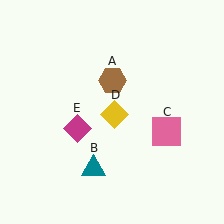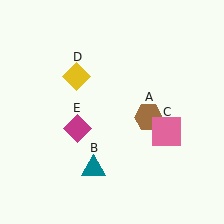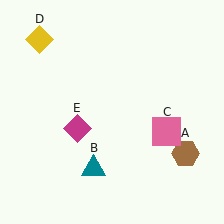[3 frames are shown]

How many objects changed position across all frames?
2 objects changed position: brown hexagon (object A), yellow diamond (object D).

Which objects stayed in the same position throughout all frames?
Teal triangle (object B) and pink square (object C) and magenta diamond (object E) remained stationary.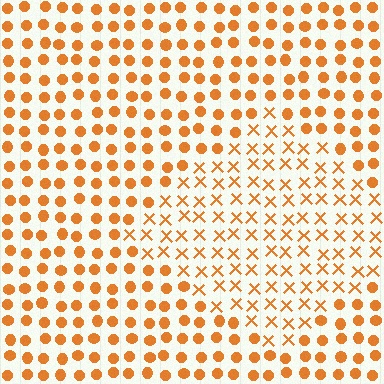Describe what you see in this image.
The image is filled with small orange elements arranged in a uniform grid. A diamond-shaped region contains X marks, while the surrounding area contains circles. The boundary is defined purely by the change in element shape.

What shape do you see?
I see a diamond.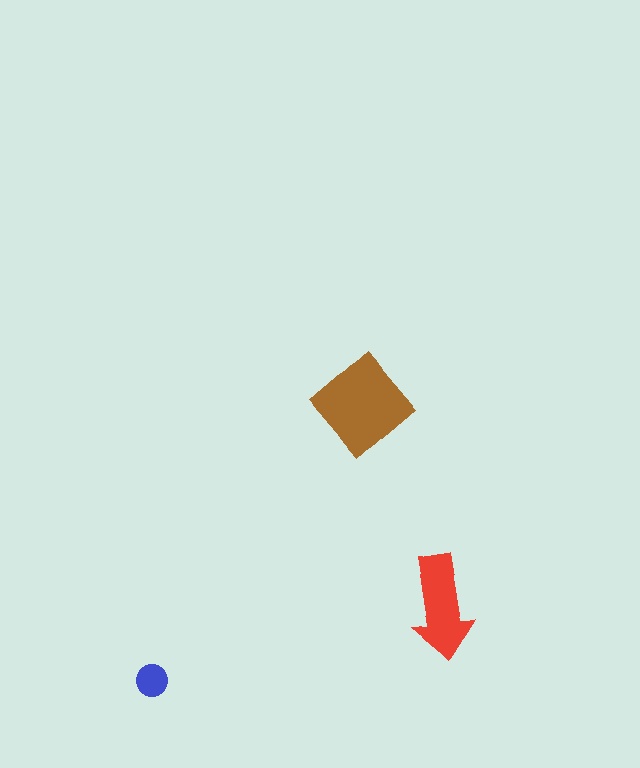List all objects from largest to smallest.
The brown diamond, the red arrow, the blue circle.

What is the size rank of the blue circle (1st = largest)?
3rd.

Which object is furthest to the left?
The blue circle is leftmost.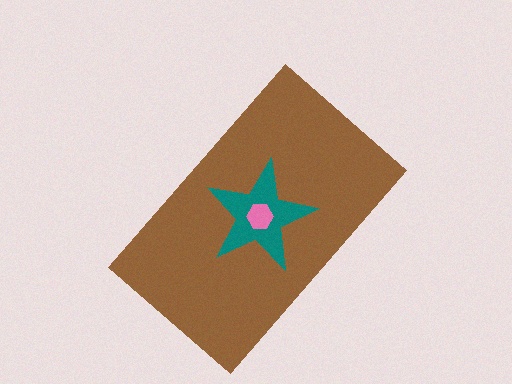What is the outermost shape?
The brown rectangle.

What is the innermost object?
The pink hexagon.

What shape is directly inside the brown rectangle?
The teal star.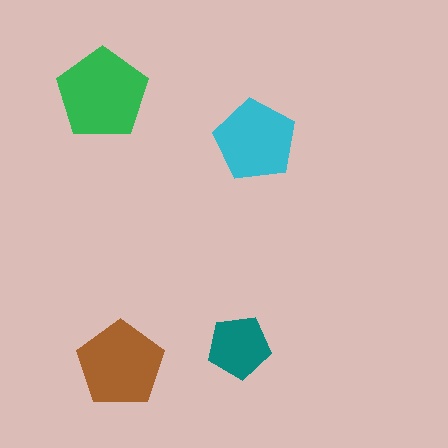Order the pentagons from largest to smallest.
the green one, the brown one, the cyan one, the teal one.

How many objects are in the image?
There are 4 objects in the image.